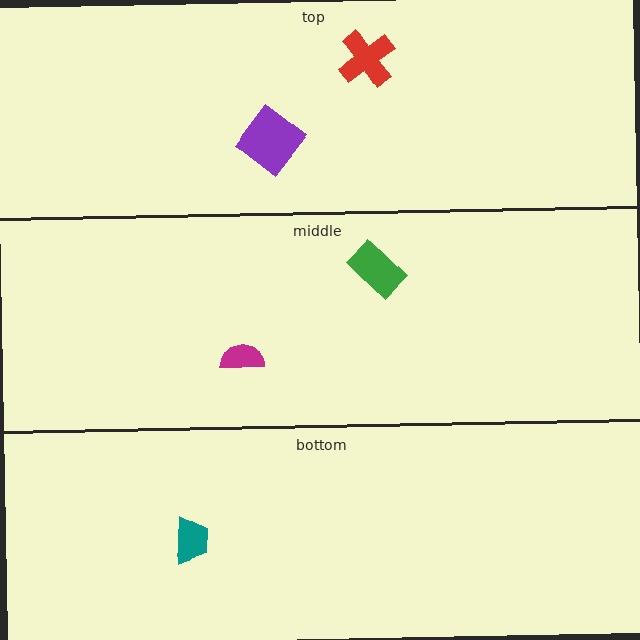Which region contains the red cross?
The top region.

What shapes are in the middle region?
The magenta semicircle, the green rectangle.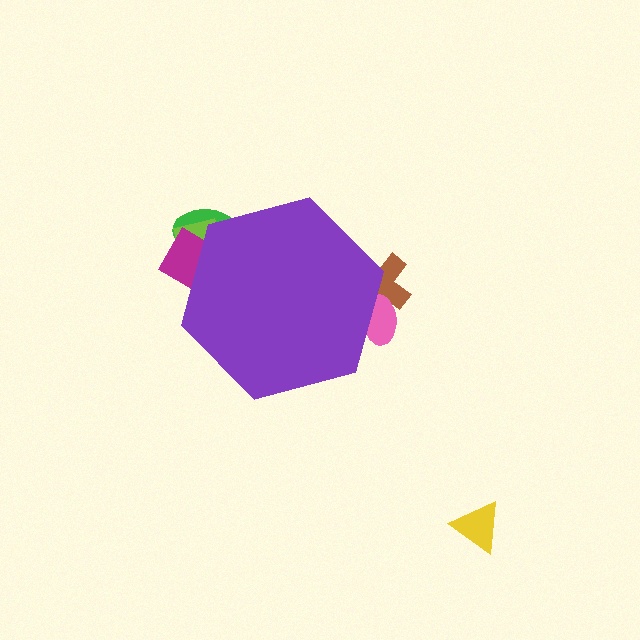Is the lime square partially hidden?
Yes, the lime square is partially hidden behind the purple hexagon.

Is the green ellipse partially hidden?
Yes, the green ellipse is partially hidden behind the purple hexagon.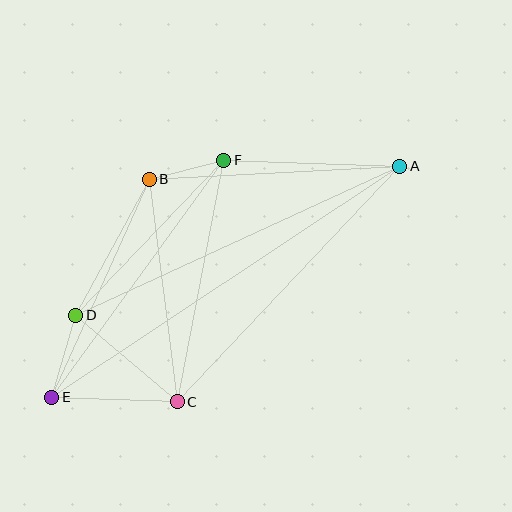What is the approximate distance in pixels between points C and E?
The distance between C and E is approximately 126 pixels.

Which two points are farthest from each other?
Points A and E are farthest from each other.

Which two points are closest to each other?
Points B and F are closest to each other.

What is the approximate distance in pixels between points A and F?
The distance between A and F is approximately 176 pixels.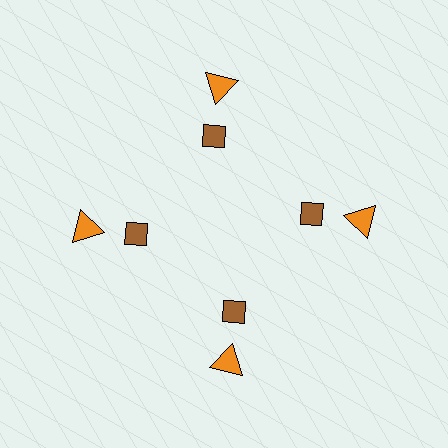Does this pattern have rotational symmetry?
Yes, this pattern has 4-fold rotational symmetry. It looks the same after rotating 90 degrees around the center.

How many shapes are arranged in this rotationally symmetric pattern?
There are 8 shapes, arranged in 4 groups of 2.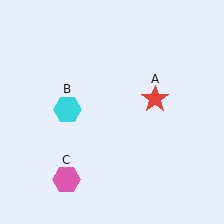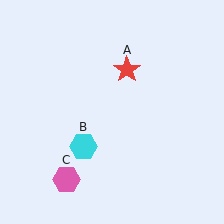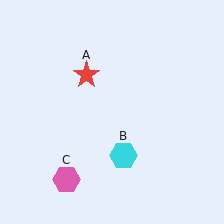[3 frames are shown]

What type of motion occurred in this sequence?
The red star (object A), cyan hexagon (object B) rotated counterclockwise around the center of the scene.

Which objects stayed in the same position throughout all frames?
Pink hexagon (object C) remained stationary.